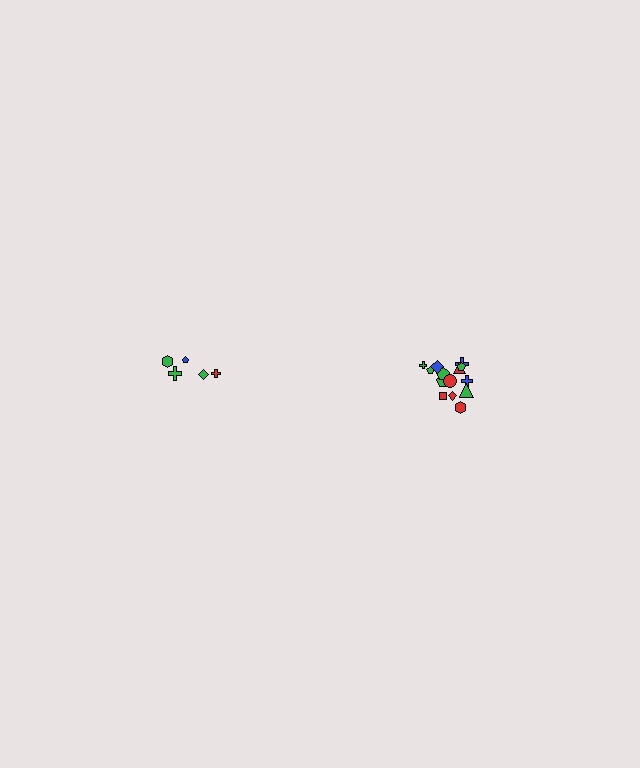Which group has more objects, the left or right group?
The right group.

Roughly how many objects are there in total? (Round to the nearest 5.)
Roughly 20 objects in total.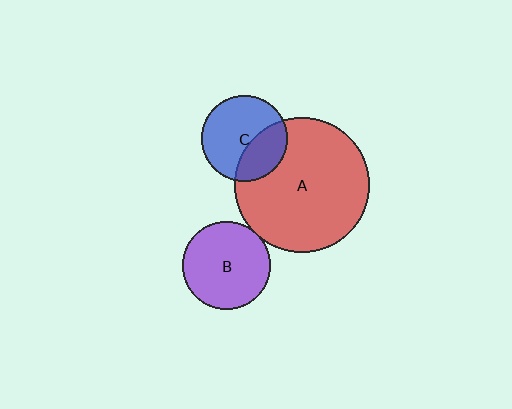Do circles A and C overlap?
Yes.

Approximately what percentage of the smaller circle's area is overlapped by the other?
Approximately 35%.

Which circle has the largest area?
Circle A (red).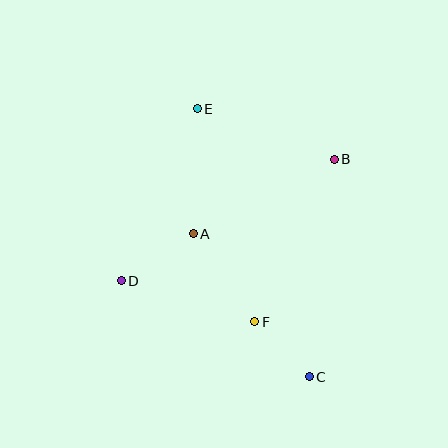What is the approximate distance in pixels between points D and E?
The distance between D and E is approximately 188 pixels.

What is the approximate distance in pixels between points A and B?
The distance between A and B is approximately 160 pixels.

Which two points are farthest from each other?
Points C and E are farthest from each other.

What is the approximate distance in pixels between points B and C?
The distance between B and C is approximately 219 pixels.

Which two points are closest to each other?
Points C and F are closest to each other.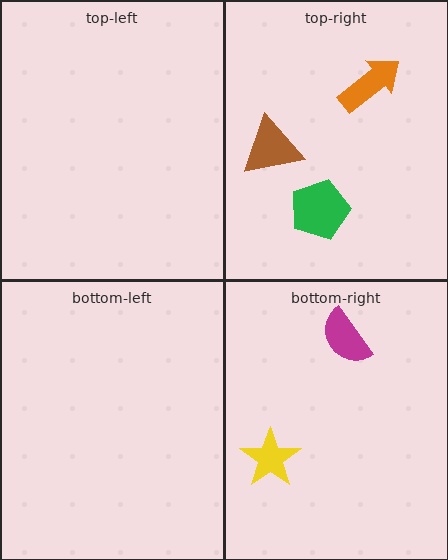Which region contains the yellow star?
The bottom-right region.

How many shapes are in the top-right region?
3.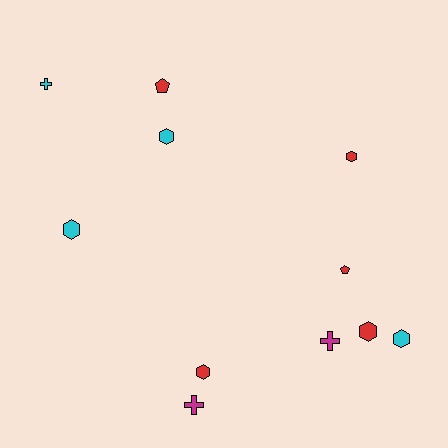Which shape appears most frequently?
Hexagon, with 6 objects.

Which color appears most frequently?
Red, with 5 objects.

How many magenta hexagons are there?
There are no magenta hexagons.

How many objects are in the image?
There are 11 objects.